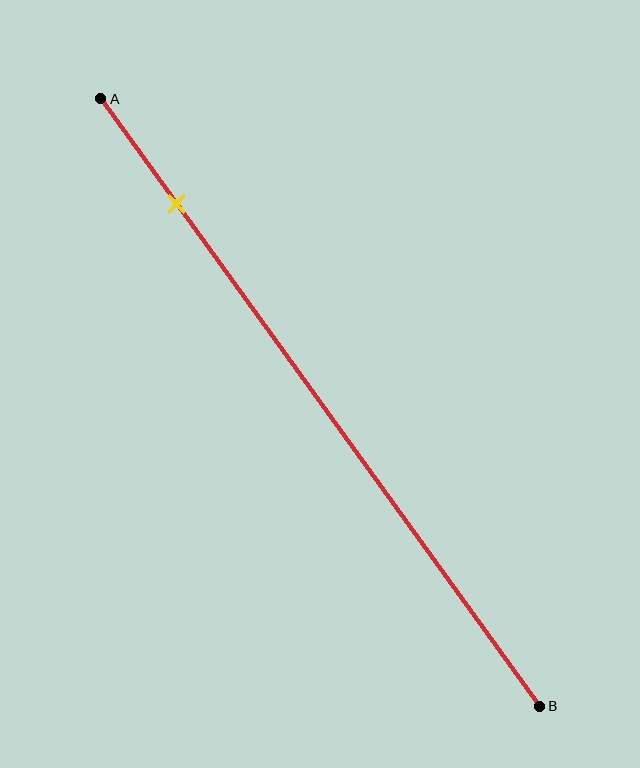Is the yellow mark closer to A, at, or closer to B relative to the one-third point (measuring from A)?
The yellow mark is closer to point A than the one-third point of segment AB.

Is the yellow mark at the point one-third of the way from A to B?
No, the mark is at about 15% from A, not at the 33% one-third point.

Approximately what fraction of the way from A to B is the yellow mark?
The yellow mark is approximately 15% of the way from A to B.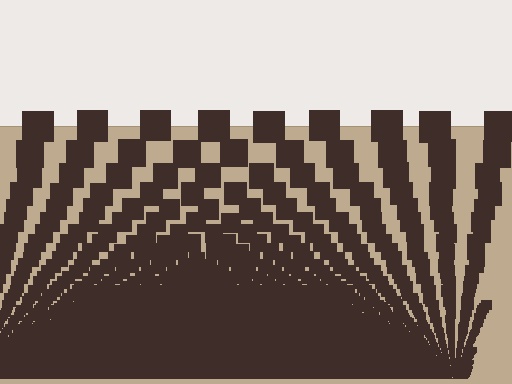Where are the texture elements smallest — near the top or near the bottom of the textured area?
Near the bottom.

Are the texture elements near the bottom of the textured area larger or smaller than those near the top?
Smaller. The gradient is inverted — elements near the bottom are smaller and denser.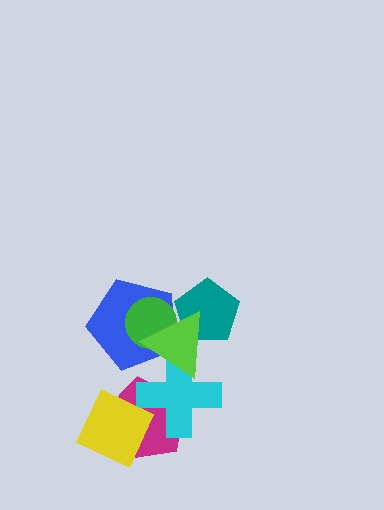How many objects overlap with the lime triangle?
4 objects overlap with the lime triangle.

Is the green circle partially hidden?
Yes, it is partially covered by another shape.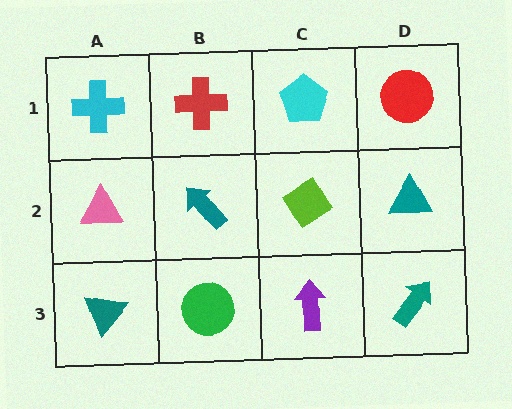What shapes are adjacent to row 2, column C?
A cyan pentagon (row 1, column C), a purple arrow (row 3, column C), a teal arrow (row 2, column B), a teal triangle (row 2, column D).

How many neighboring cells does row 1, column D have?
2.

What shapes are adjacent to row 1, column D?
A teal triangle (row 2, column D), a cyan pentagon (row 1, column C).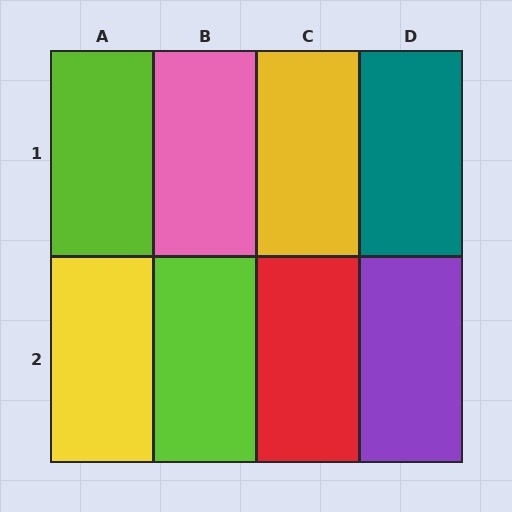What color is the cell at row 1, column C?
Yellow.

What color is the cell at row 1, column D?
Teal.